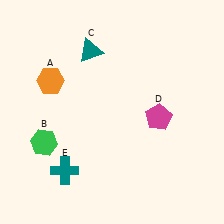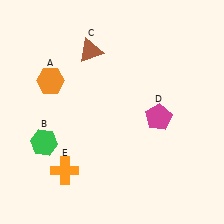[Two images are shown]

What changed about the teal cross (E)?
In Image 1, E is teal. In Image 2, it changed to orange.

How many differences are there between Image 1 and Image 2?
There are 2 differences between the two images.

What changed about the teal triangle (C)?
In Image 1, C is teal. In Image 2, it changed to brown.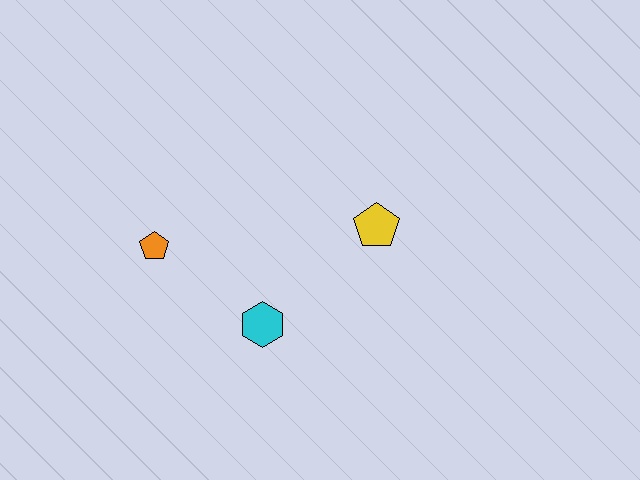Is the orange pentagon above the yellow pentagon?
No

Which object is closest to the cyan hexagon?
The orange pentagon is closest to the cyan hexagon.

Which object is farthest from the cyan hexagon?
The yellow pentagon is farthest from the cyan hexagon.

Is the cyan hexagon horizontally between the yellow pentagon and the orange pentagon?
Yes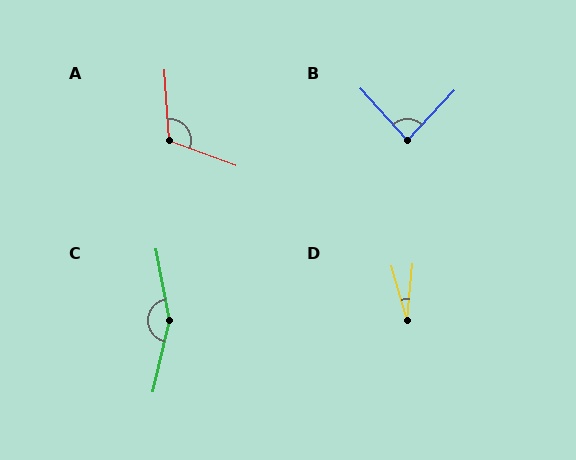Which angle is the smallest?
D, at approximately 21 degrees.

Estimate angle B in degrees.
Approximately 85 degrees.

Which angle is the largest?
C, at approximately 156 degrees.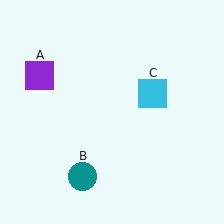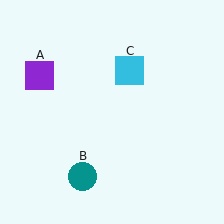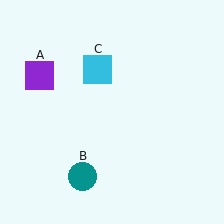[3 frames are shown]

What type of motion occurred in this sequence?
The cyan square (object C) rotated counterclockwise around the center of the scene.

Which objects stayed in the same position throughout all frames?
Purple square (object A) and teal circle (object B) remained stationary.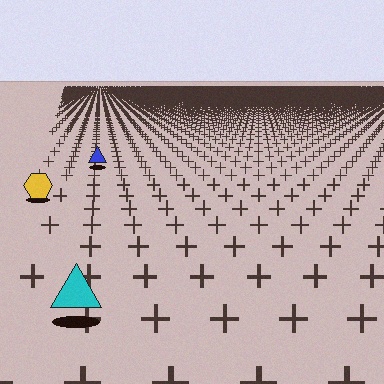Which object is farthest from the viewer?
The blue triangle is farthest from the viewer. It appears smaller and the ground texture around it is denser.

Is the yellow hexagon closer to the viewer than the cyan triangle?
No. The cyan triangle is closer — you can tell from the texture gradient: the ground texture is coarser near it.